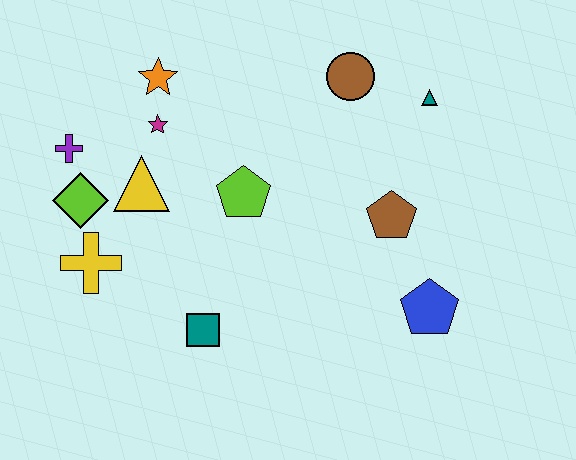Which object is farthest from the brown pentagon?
The purple cross is farthest from the brown pentagon.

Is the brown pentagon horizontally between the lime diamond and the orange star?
No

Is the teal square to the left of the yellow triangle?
No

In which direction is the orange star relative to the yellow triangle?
The orange star is above the yellow triangle.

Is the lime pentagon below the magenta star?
Yes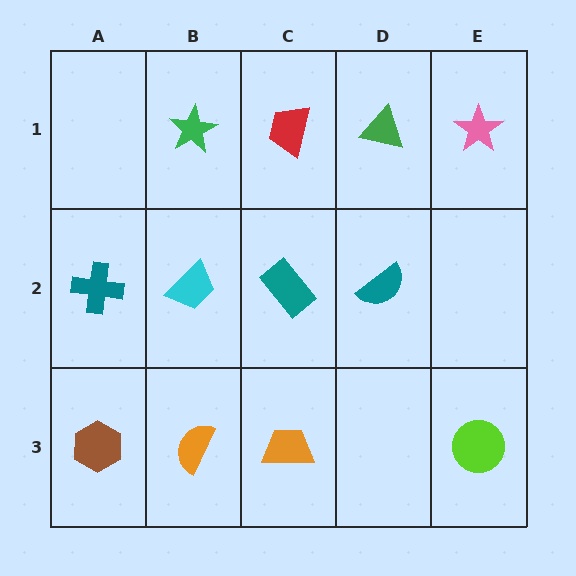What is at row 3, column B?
An orange semicircle.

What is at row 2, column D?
A teal semicircle.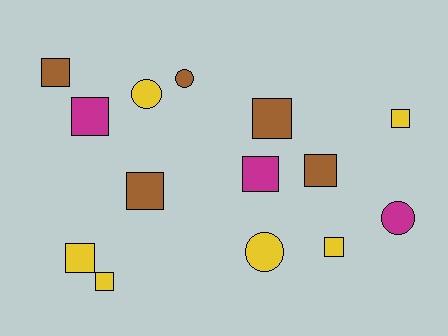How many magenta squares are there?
There are 2 magenta squares.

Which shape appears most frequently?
Square, with 10 objects.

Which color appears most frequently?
Yellow, with 6 objects.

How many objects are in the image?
There are 14 objects.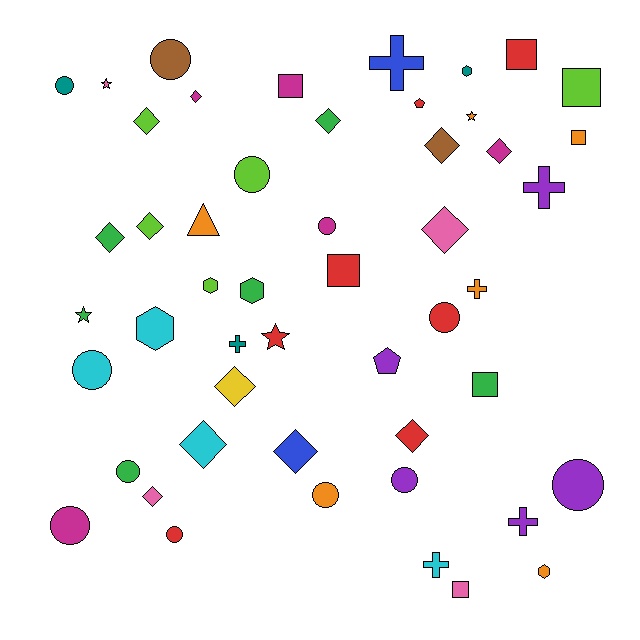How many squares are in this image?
There are 7 squares.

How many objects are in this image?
There are 50 objects.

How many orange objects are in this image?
There are 6 orange objects.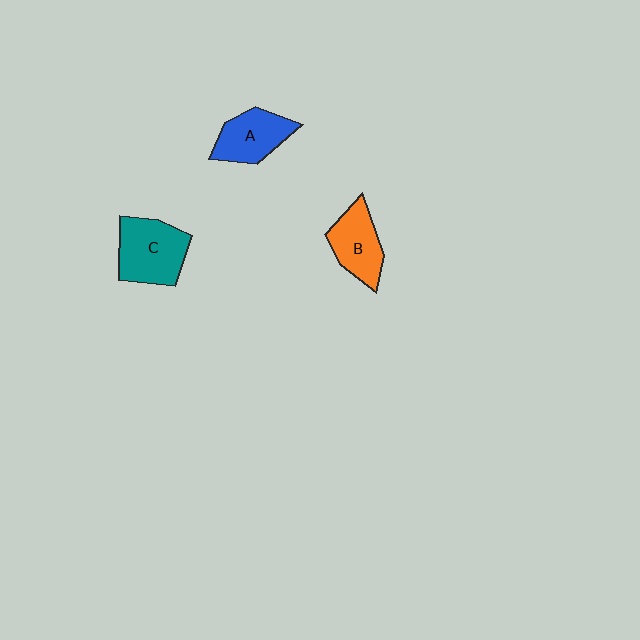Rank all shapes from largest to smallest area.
From largest to smallest: C (teal), A (blue), B (orange).